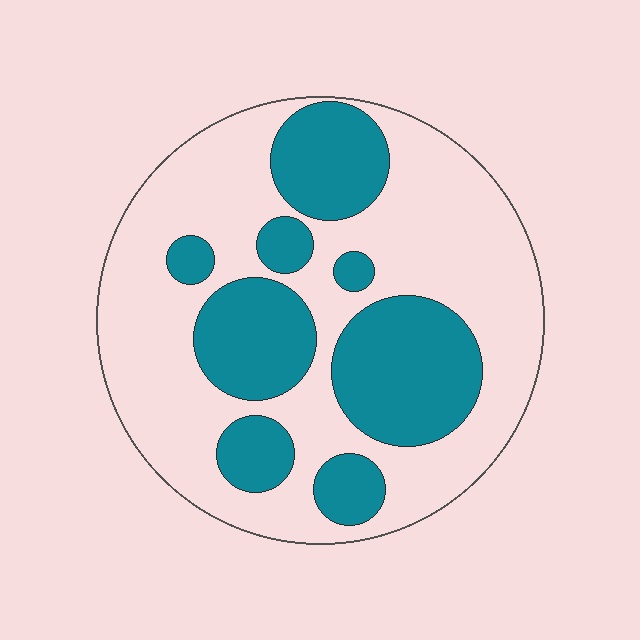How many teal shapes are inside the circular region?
8.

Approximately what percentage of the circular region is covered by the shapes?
Approximately 35%.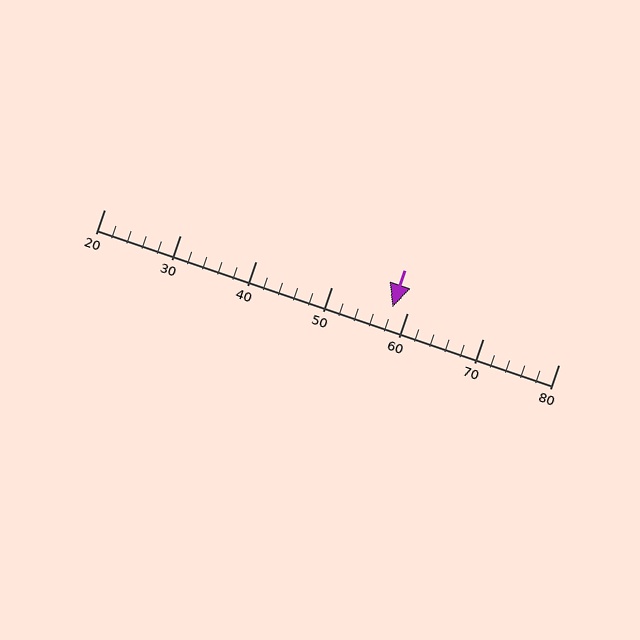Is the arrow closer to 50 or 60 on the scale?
The arrow is closer to 60.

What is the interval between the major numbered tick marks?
The major tick marks are spaced 10 units apart.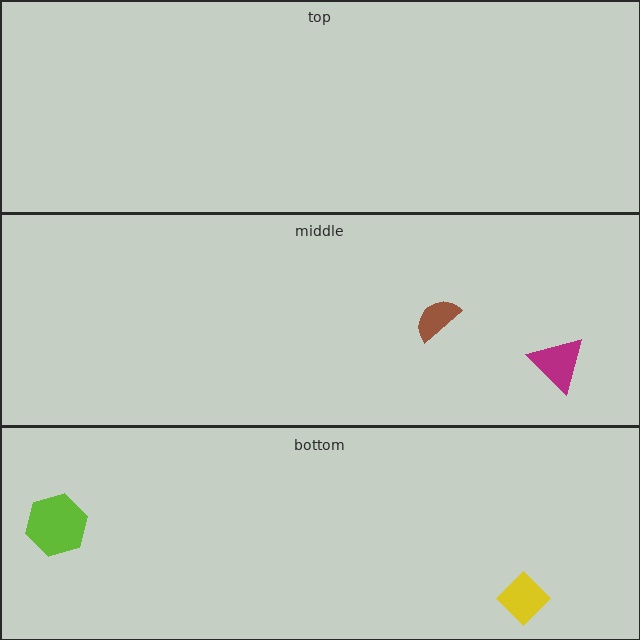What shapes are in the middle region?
The brown semicircle, the magenta triangle.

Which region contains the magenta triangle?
The middle region.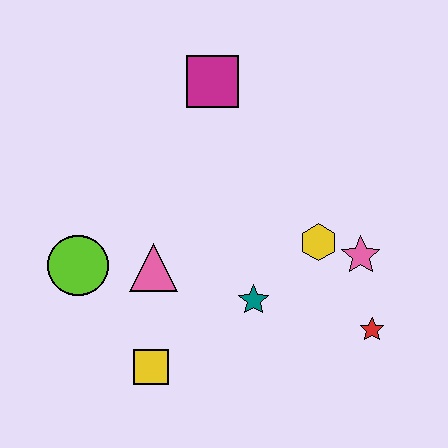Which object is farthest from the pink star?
The lime circle is farthest from the pink star.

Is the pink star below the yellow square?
No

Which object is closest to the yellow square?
The pink triangle is closest to the yellow square.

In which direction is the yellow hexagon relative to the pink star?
The yellow hexagon is to the left of the pink star.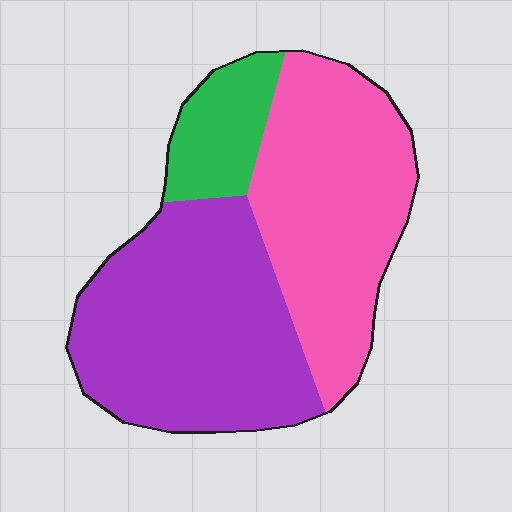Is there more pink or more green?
Pink.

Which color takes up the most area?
Purple, at roughly 45%.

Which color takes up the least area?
Green, at roughly 15%.